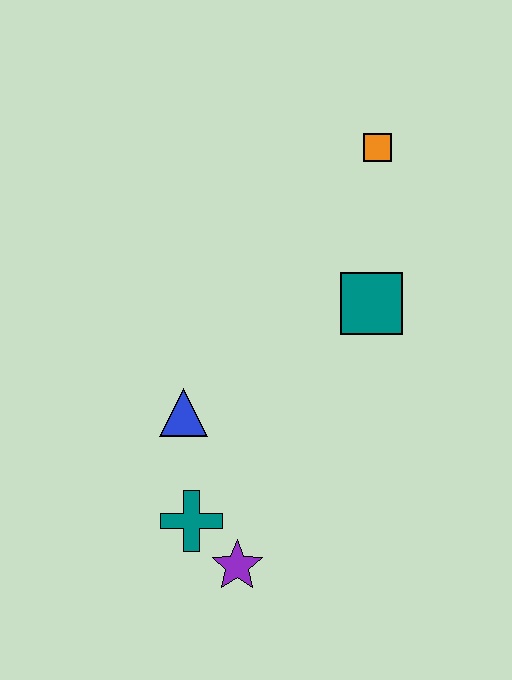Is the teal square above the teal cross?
Yes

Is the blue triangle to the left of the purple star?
Yes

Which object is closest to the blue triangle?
The teal cross is closest to the blue triangle.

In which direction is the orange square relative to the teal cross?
The orange square is above the teal cross.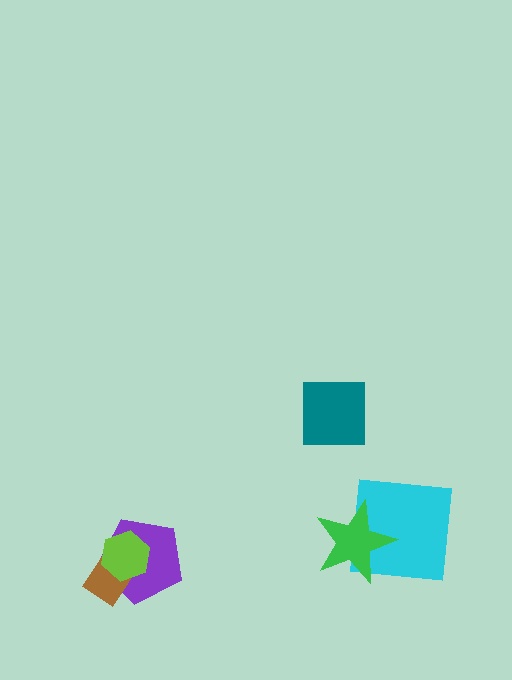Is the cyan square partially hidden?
Yes, it is partially covered by another shape.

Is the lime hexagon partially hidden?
No, no other shape covers it.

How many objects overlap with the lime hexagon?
2 objects overlap with the lime hexagon.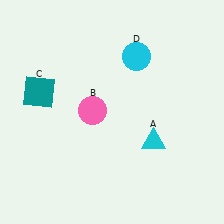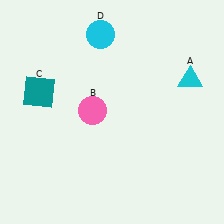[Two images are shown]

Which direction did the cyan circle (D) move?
The cyan circle (D) moved left.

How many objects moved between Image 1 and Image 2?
2 objects moved between the two images.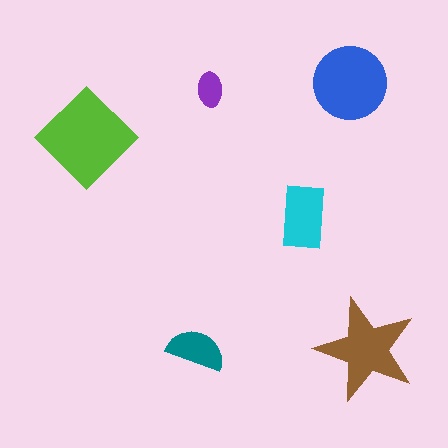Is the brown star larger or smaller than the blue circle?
Smaller.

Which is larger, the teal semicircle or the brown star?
The brown star.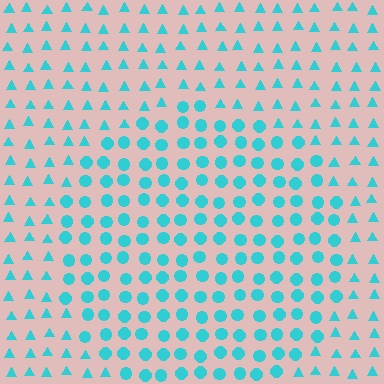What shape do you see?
I see a circle.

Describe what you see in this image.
The image is filled with small cyan elements arranged in a uniform grid. A circle-shaped region contains circles, while the surrounding area contains triangles. The boundary is defined purely by the change in element shape.